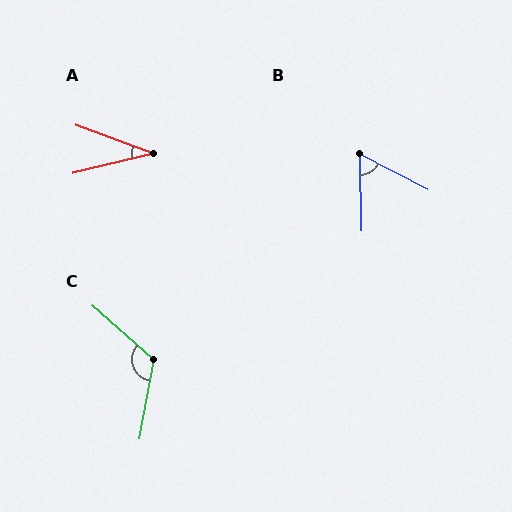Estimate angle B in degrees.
Approximately 62 degrees.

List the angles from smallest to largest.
A (34°), B (62°), C (121°).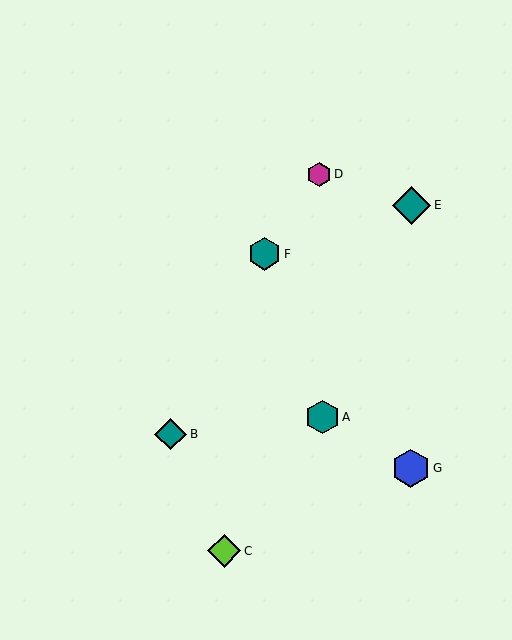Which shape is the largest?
The teal diamond (labeled E) is the largest.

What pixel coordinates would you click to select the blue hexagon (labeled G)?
Click at (411, 468) to select the blue hexagon G.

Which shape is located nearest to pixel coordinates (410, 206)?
The teal diamond (labeled E) at (412, 205) is nearest to that location.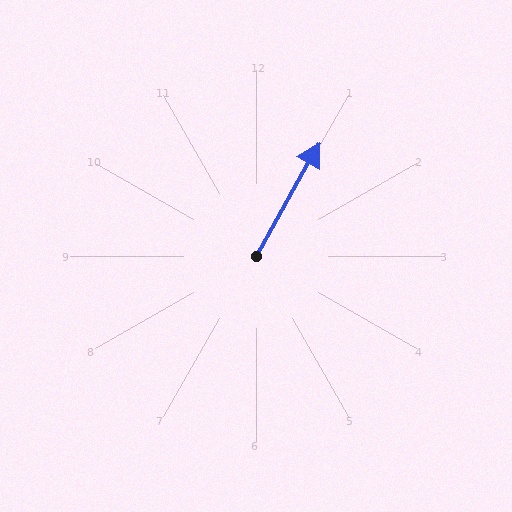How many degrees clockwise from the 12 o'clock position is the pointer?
Approximately 29 degrees.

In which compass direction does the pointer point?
Northeast.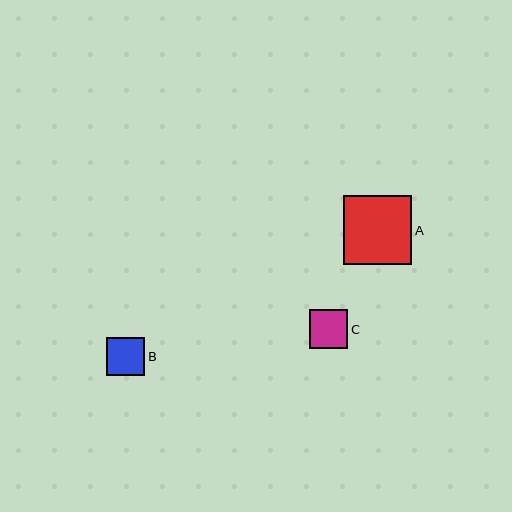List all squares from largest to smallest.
From largest to smallest: A, C, B.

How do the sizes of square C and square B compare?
Square C and square B are approximately the same size.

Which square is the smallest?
Square B is the smallest with a size of approximately 38 pixels.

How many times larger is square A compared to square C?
Square A is approximately 1.8 times the size of square C.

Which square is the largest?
Square A is the largest with a size of approximately 69 pixels.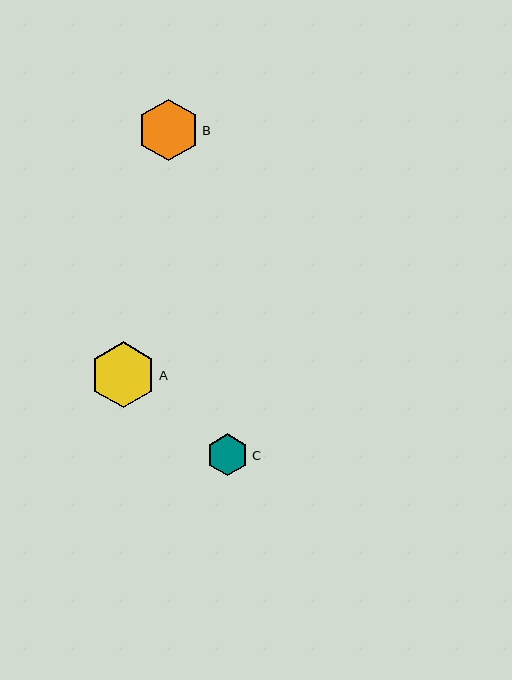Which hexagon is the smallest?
Hexagon C is the smallest with a size of approximately 42 pixels.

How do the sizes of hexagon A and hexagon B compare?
Hexagon A and hexagon B are approximately the same size.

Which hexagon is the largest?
Hexagon A is the largest with a size of approximately 66 pixels.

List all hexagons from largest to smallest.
From largest to smallest: A, B, C.